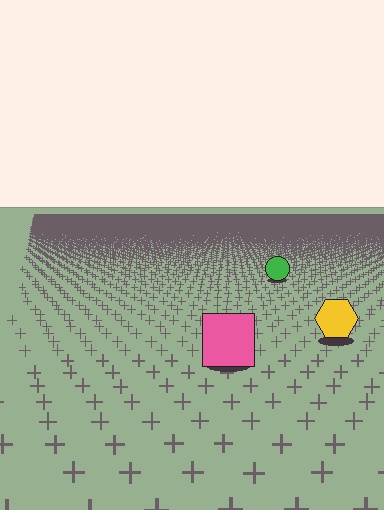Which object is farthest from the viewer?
The green circle is farthest from the viewer. It appears smaller and the ground texture around it is denser.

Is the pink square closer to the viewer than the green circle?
Yes. The pink square is closer — you can tell from the texture gradient: the ground texture is coarser near it.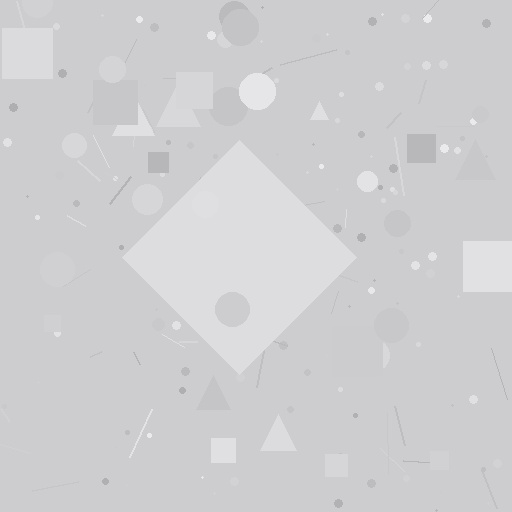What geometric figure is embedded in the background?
A diamond is embedded in the background.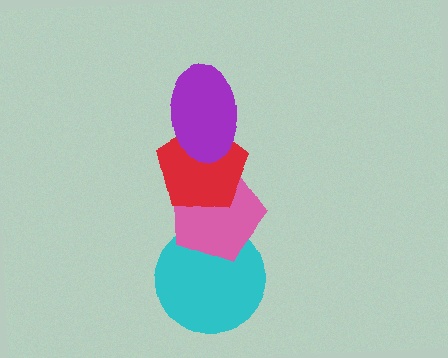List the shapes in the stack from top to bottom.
From top to bottom: the purple ellipse, the red pentagon, the pink pentagon, the cyan circle.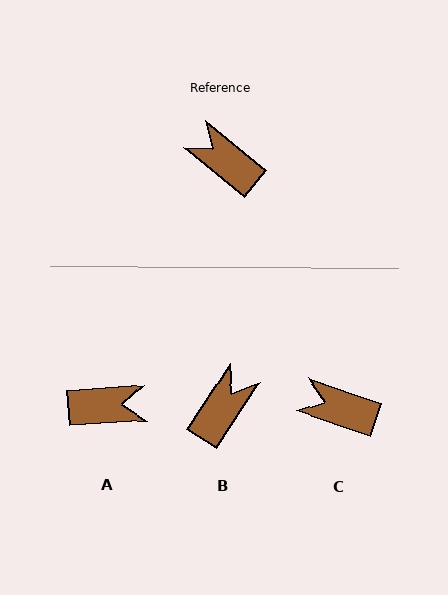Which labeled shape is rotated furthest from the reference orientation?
A, about 137 degrees away.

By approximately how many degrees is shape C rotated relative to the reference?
Approximately 21 degrees counter-clockwise.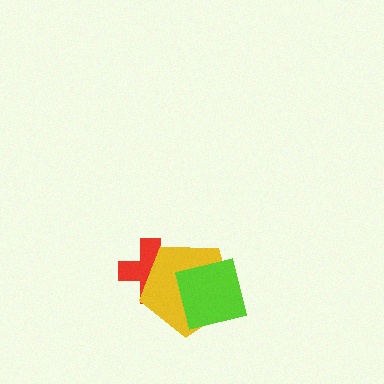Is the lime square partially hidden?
No, no other shape covers it.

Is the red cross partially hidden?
Yes, it is partially covered by another shape.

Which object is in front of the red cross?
The yellow pentagon is in front of the red cross.